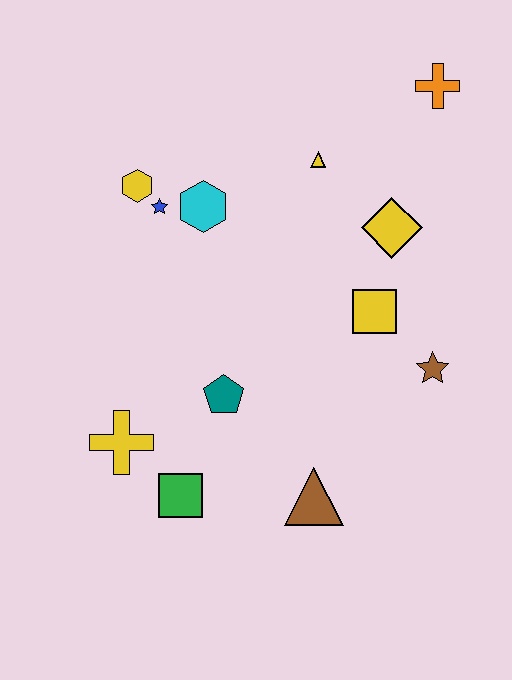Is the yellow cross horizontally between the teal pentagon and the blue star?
No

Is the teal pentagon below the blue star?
Yes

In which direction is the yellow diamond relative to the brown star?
The yellow diamond is above the brown star.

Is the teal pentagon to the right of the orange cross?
No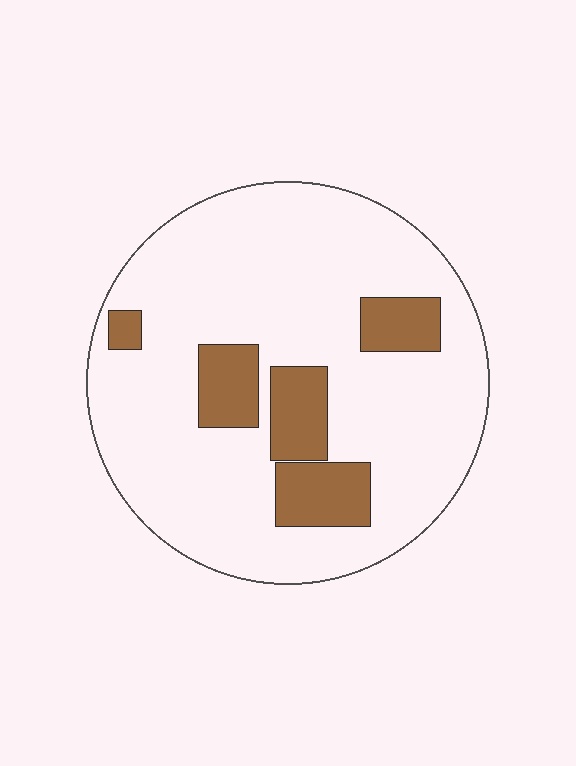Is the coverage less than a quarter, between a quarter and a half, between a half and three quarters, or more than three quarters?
Less than a quarter.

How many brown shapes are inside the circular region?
5.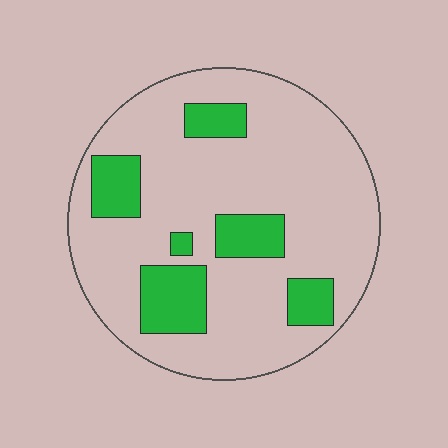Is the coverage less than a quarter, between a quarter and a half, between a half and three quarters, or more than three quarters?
Less than a quarter.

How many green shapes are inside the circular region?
6.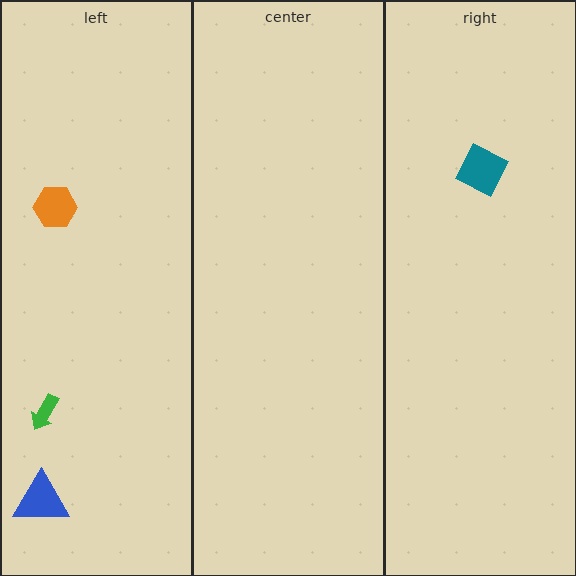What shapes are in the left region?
The green arrow, the blue triangle, the orange hexagon.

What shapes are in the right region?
The teal diamond.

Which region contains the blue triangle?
The left region.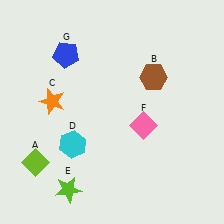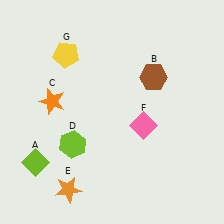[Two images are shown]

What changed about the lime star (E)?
In Image 1, E is lime. In Image 2, it changed to orange.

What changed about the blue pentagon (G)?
In Image 1, G is blue. In Image 2, it changed to yellow.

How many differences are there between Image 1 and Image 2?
There are 3 differences between the two images.